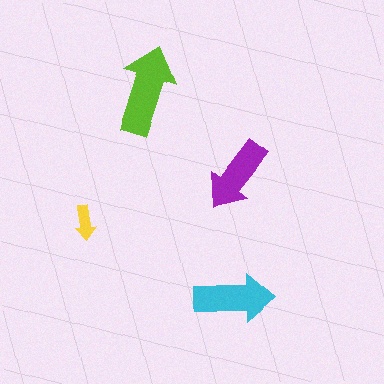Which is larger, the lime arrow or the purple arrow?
The lime one.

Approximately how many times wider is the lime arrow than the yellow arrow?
About 2.5 times wider.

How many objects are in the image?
There are 4 objects in the image.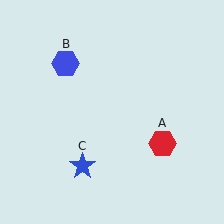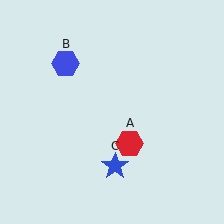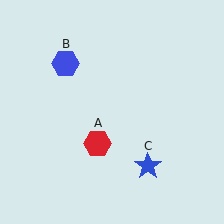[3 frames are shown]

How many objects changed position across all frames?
2 objects changed position: red hexagon (object A), blue star (object C).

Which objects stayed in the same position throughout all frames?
Blue hexagon (object B) remained stationary.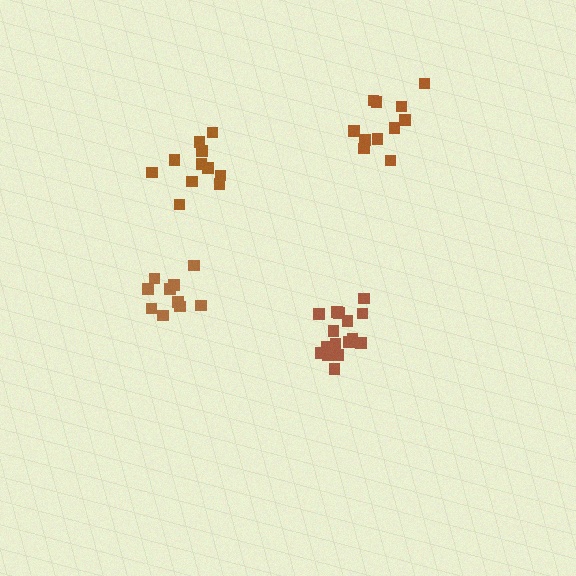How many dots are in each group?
Group 1: 11 dots, Group 2: 10 dots, Group 3: 16 dots, Group 4: 11 dots (48 total).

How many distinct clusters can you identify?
There are 4 distinct clusters.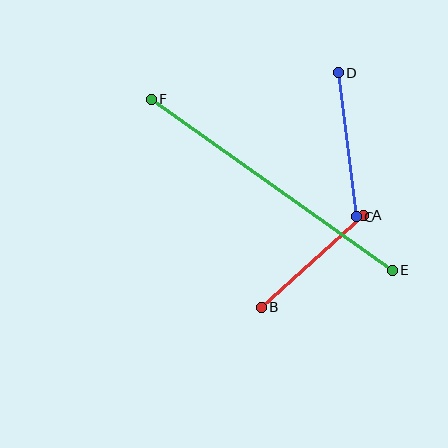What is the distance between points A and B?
The distance is approximately 137 pixels.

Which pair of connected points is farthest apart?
Points E and F are farthest apart.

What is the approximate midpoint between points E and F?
The midpoint is at approximately (272, 185) pixels.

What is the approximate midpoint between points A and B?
The midpoint is at approximately (312, 261) pixels.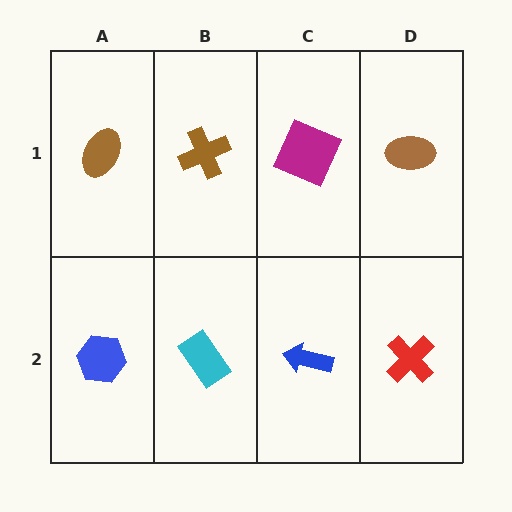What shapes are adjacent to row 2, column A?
A brown ellipse (row 1, column A), a cyan rectangle (row 2, column B).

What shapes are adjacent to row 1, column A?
A blue hexagon (row 2, column A), a brown cross (row 1, column B).